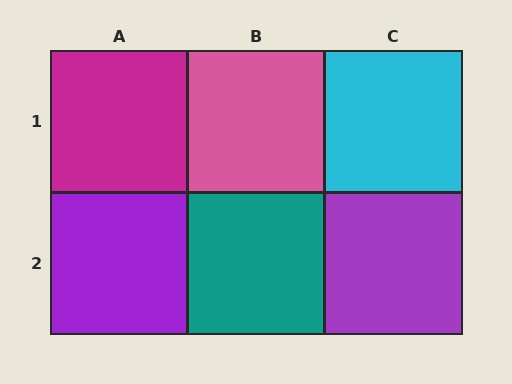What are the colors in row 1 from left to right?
Magenta, pink, cyan.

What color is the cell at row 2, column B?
Teal.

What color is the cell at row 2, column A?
Purple.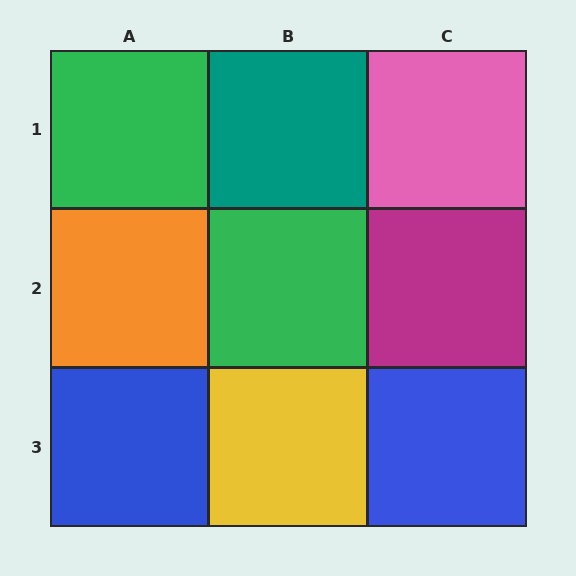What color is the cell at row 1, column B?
Teal.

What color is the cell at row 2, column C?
Magenta.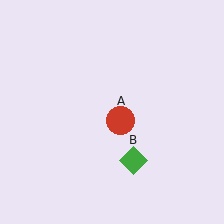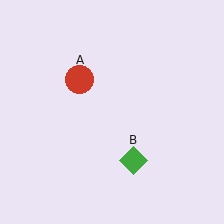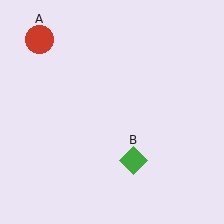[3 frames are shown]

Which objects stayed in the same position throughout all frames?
Green diamond (object B) remained stationary.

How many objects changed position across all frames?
1 object changed position: red circle (object A).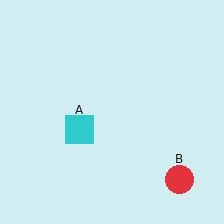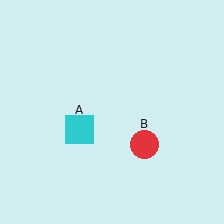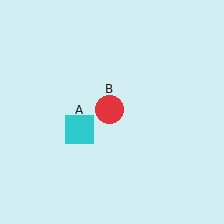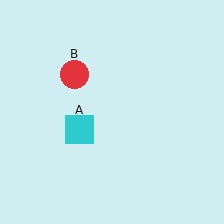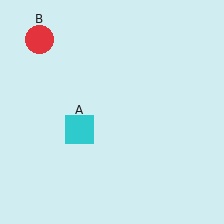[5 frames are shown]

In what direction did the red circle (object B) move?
The red circle (object B) moved up and to the left.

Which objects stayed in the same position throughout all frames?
Cyan square (object A) remained stationary.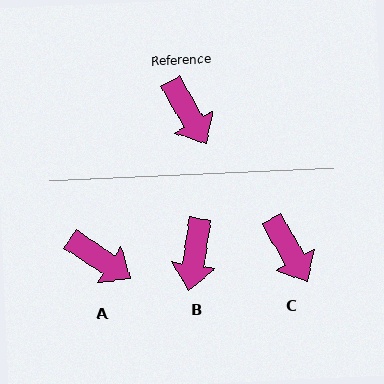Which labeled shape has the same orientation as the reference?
C.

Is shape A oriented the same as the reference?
No, it is off by about 27 degrees.